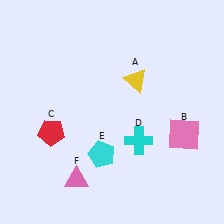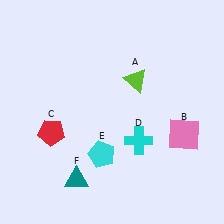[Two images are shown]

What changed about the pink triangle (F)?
In Image 1, F is pink. In Image 2, it changed to teal.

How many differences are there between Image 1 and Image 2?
There are 2 differences between the two images.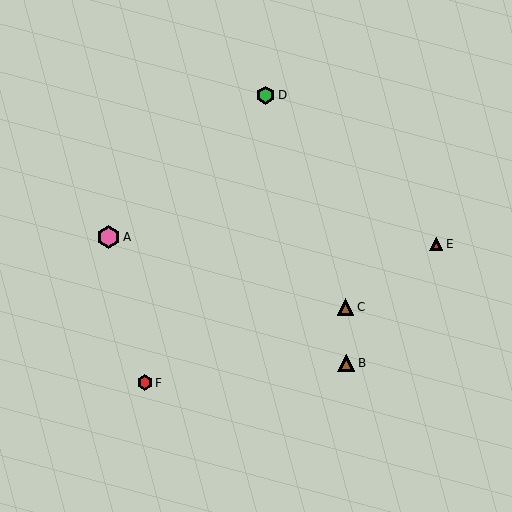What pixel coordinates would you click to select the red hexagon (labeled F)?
Click at (145, 383) to select the red hexagon F.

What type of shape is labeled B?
Shape B is a brown triangle.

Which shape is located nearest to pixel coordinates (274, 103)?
The green hexagon (labeled D) at (266, 95) is nearest to that location.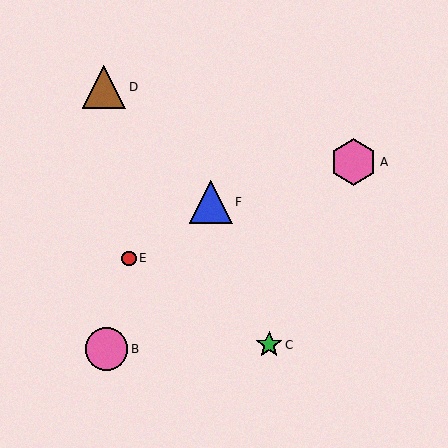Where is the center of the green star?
The center of the green star is at (269, 345).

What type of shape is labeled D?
Shape D is a brown triangle.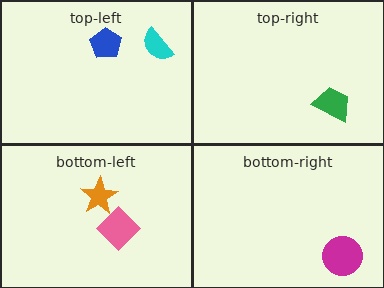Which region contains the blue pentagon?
The top-left region.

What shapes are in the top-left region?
The blue pentagon, the cyan semicircle.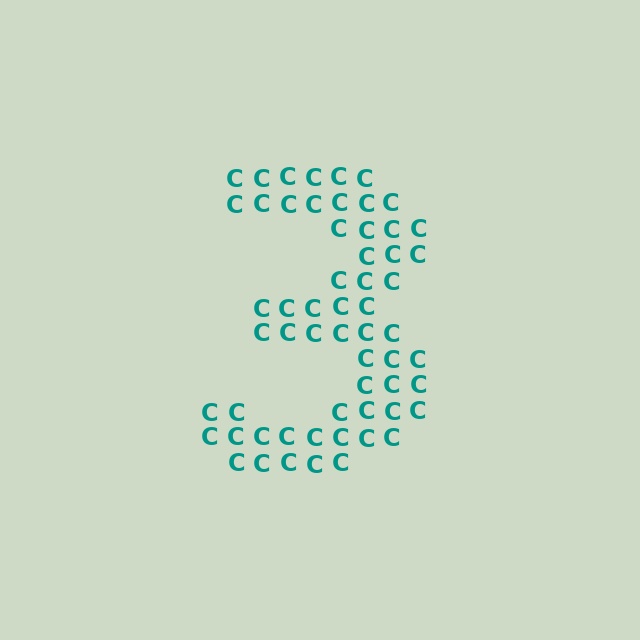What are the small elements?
The small elements are letter C's.